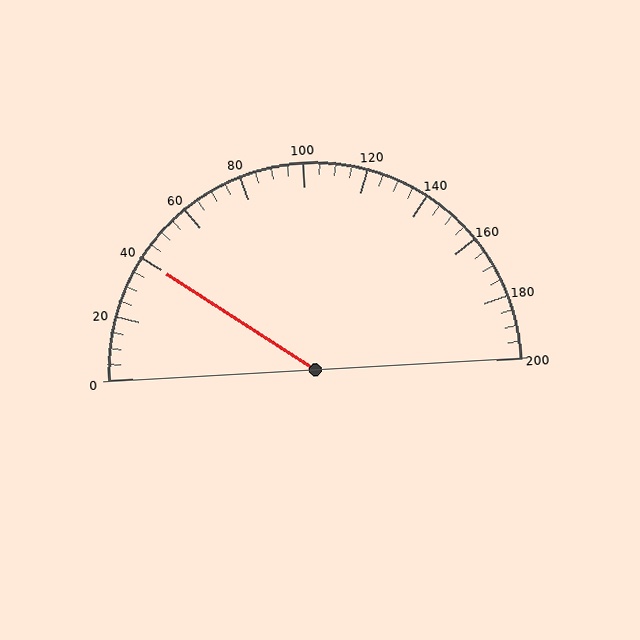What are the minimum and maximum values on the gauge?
The gauge ranges from 0 to 200.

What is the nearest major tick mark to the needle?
The nearest major tick mark is 40.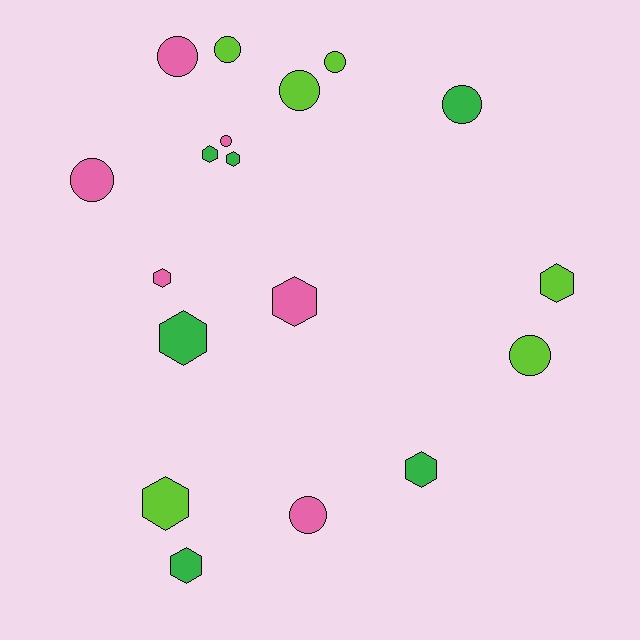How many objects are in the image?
There are 18 objects.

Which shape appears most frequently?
Hexagon, with 9 objects.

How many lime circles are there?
There are 4 lime circles.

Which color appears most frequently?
Green, with 6 objects.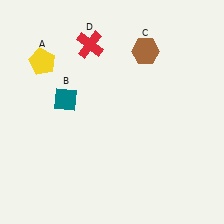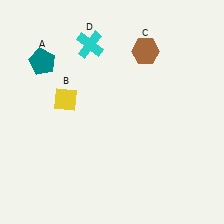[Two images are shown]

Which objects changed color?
A changed from yellow to teal. B changed from teal to yellow. D changed from red to cyan.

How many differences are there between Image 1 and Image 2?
There are 3 differences between the two images.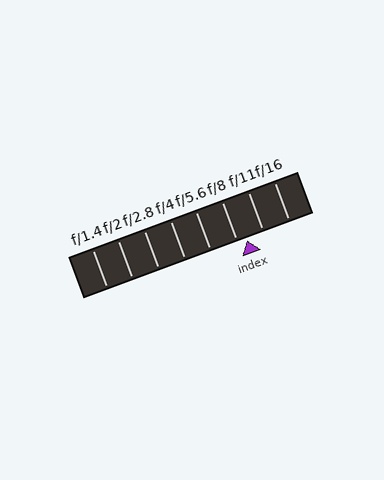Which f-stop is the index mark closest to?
The index mark is closest to f/8.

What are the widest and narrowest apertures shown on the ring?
The widest aperture shown is f/1.4 and the narrowest is f/16.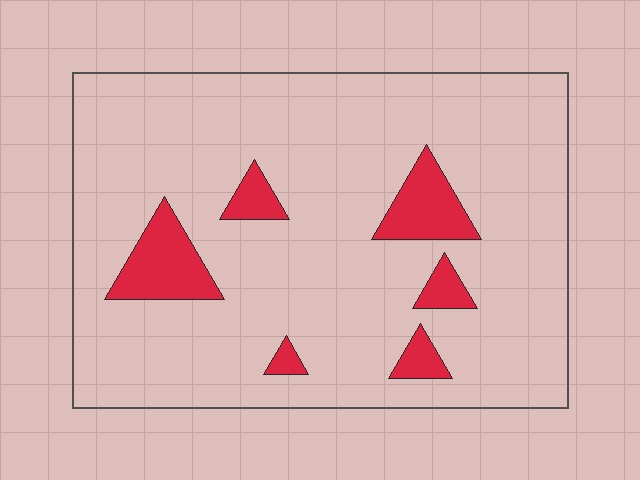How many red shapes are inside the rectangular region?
6.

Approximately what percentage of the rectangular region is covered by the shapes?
Approximately 10%.